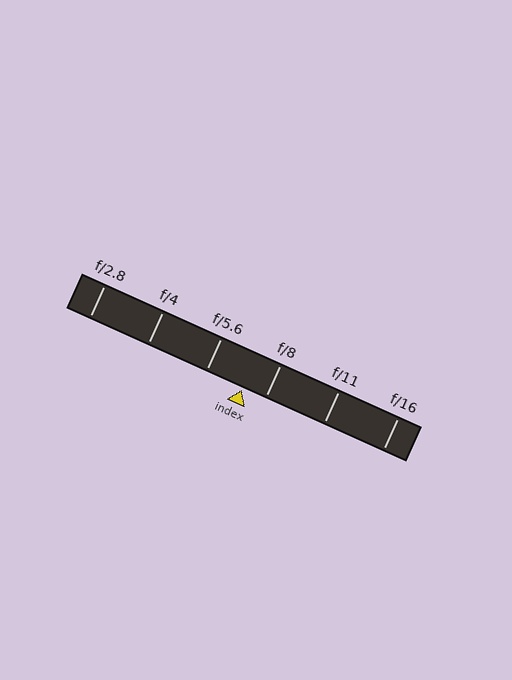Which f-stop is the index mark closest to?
The index mark is closest to f/8.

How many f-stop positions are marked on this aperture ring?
There are 6 f-stop positions marked.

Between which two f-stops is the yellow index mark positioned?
The index mark is between f/5.6 and f/8.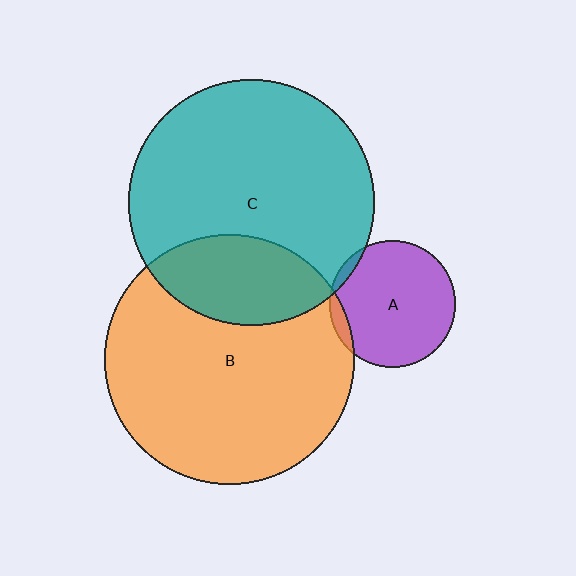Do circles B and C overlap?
Yes.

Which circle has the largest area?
Circle B (orange).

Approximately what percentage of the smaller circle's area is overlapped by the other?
Approximately 25%.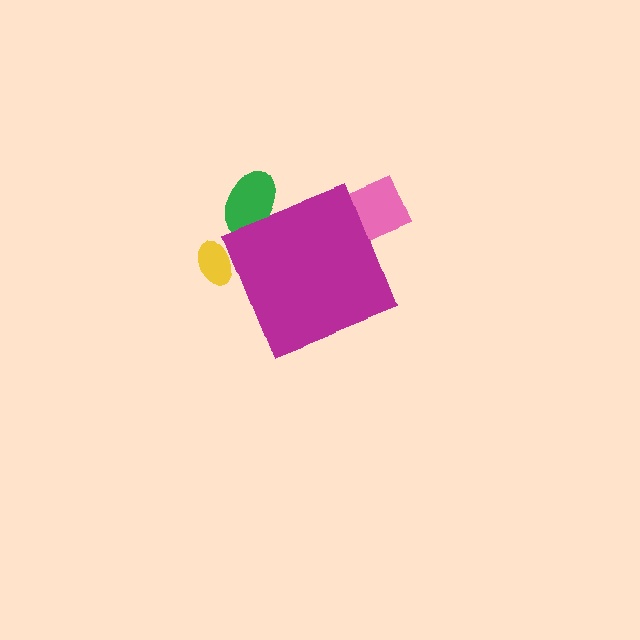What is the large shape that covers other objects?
A magenta diamond.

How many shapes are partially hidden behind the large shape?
3 shapes are partially hidden.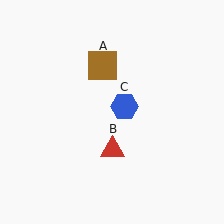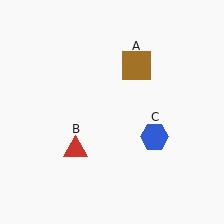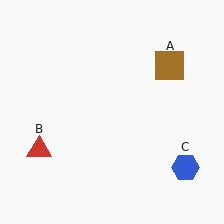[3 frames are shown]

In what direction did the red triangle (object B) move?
The red triangle (object B) moved left.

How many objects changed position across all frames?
3 objects changed position: brown square (object A), red triangle (object B), blue hexagon (object C).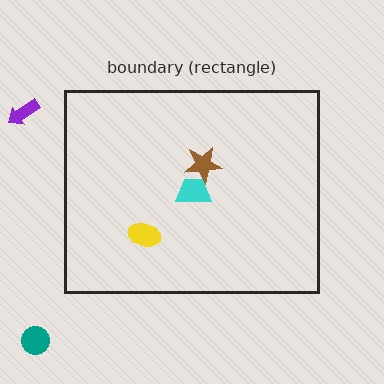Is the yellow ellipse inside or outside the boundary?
Inside.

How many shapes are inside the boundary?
3 inside, 2 outside.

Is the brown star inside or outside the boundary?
Inside.